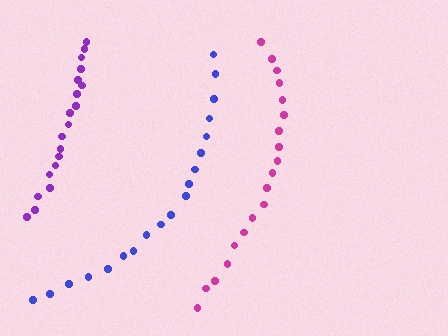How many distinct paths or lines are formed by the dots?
There are 3 distinct paths.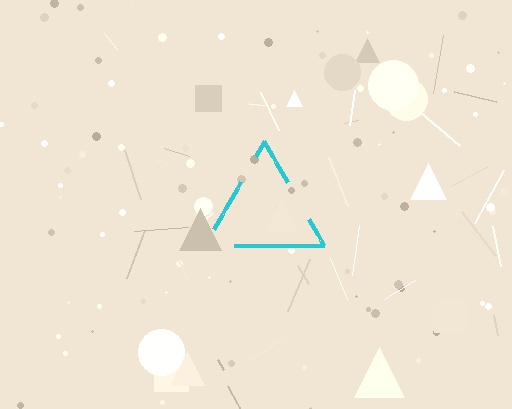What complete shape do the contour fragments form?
The contour fragments form a triangle.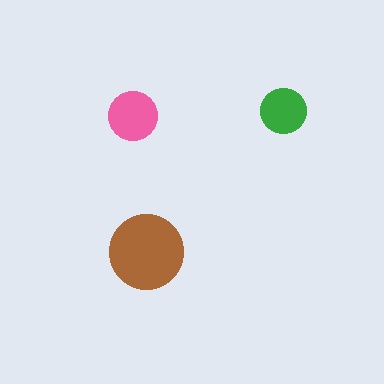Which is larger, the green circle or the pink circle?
The pink one.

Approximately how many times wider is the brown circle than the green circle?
About 1.5 times wider.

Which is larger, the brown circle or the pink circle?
The brown one.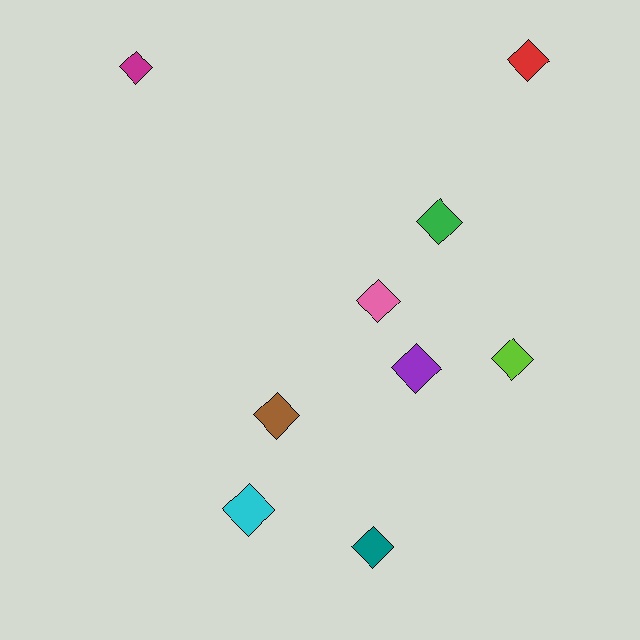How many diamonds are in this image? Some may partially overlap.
There are 9 diamonds.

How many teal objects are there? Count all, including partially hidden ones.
There is 1 teal object.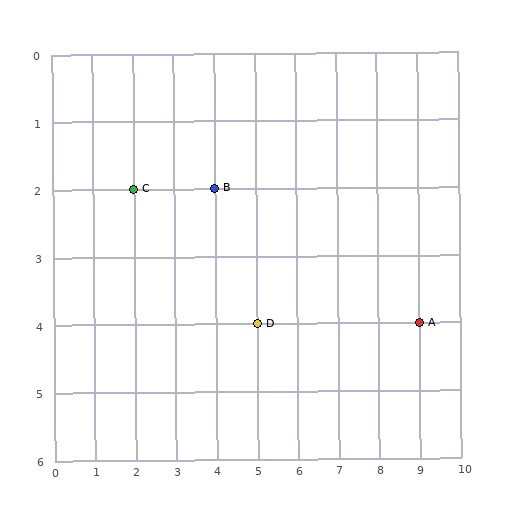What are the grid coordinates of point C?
Point C is at grid coordinates (2, 2).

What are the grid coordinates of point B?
Point B is at grid coordinates (4, 2).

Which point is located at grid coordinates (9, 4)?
Point A is at (9, 4).